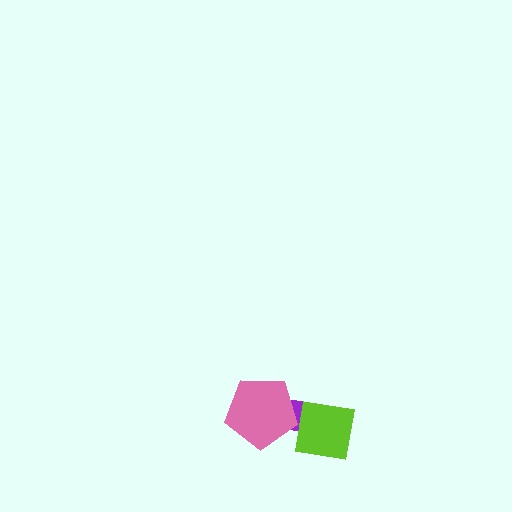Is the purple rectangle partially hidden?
Yes, it is partially covered by another shape.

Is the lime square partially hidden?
No, no other shape covers it.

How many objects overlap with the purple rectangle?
2 objects overlap with the purple rectangle.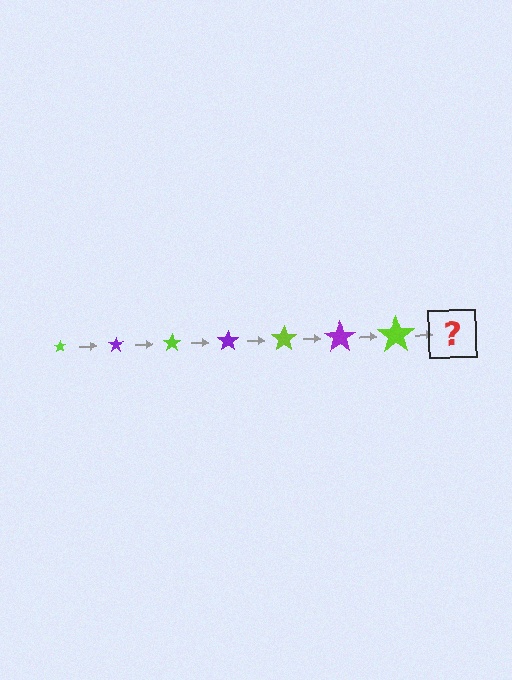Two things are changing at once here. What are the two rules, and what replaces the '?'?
The two rules are that the star grows larger each step and the color cycles through lime and purple. The '?' should be a purple star, larger than the previous one.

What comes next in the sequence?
The next element should be a purple star, larger than the previous one.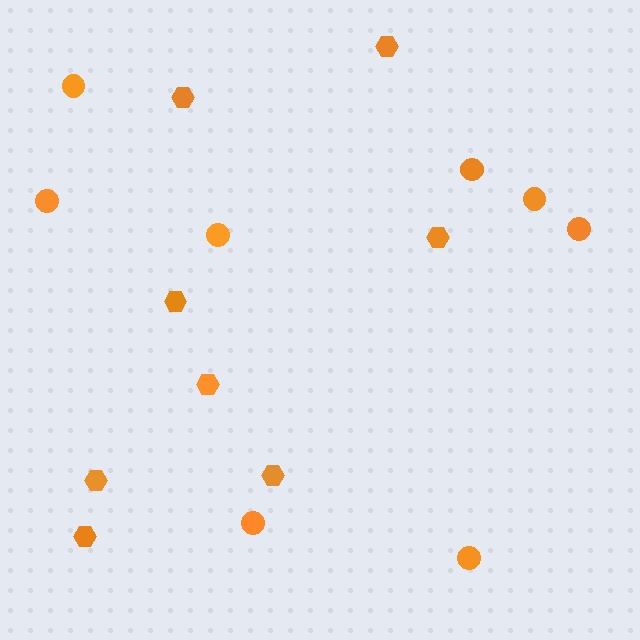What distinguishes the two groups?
There are 2 groups: one group of hexagons (8) and one group of circles (8).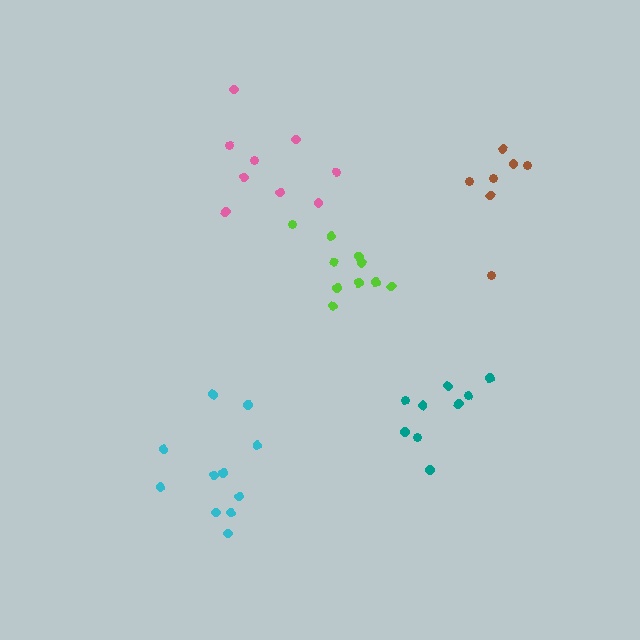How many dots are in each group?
Group 1: 11 dots, Group 2: 9 dots, Group 3: 10 dots, Group 4: 7 dots, Group 5: 9 dots (46 total).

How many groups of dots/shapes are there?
There are 5 groups.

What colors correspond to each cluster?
The clusters are colored: cyan, teal, lime, brown, pink.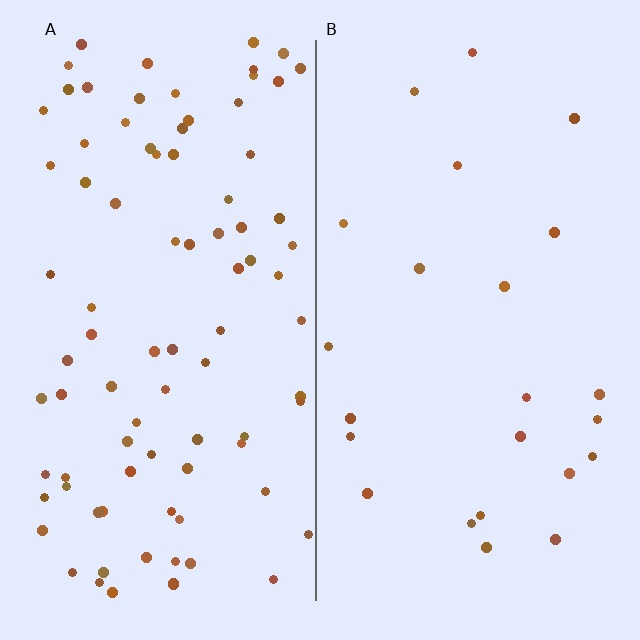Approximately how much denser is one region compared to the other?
Approximately 3.8× — region A over region B.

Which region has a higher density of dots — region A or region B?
A (the left).